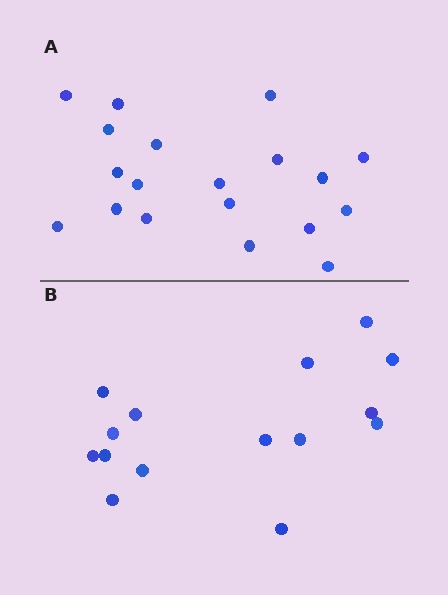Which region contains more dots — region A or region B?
Region A (the top region) has more dots.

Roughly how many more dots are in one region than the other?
Region A has about 4 more dots than region B.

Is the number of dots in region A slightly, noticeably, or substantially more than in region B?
Region A has noticeably more, but not dramatically so. The ratio is roughly 1.3 to 1.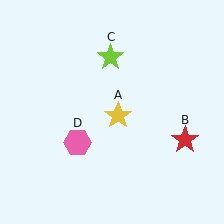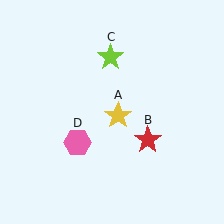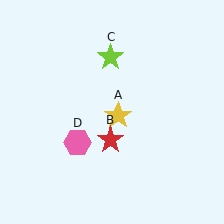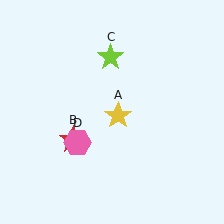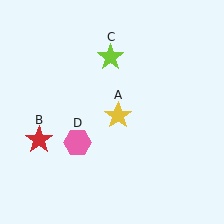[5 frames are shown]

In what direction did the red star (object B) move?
The red star (object B) moved left.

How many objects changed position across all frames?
1 object changed position: red star (object B).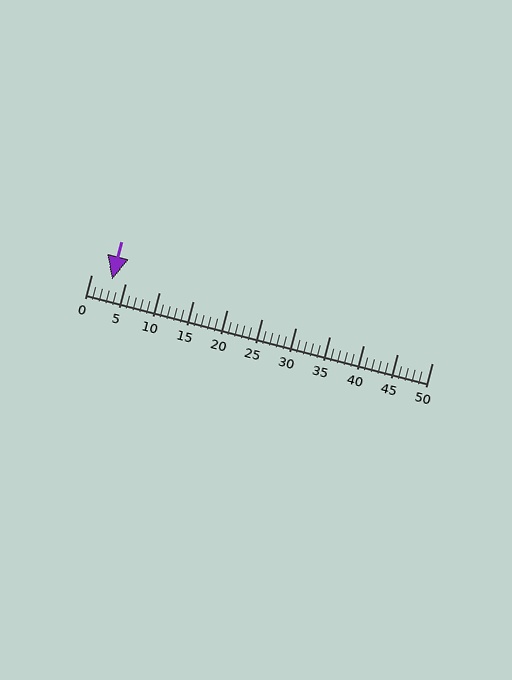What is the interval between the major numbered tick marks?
The major tick marks are spaced 5 units apart.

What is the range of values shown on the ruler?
The ruler shows values from 0 to 50.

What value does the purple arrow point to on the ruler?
The purple arrow points to approximately 3.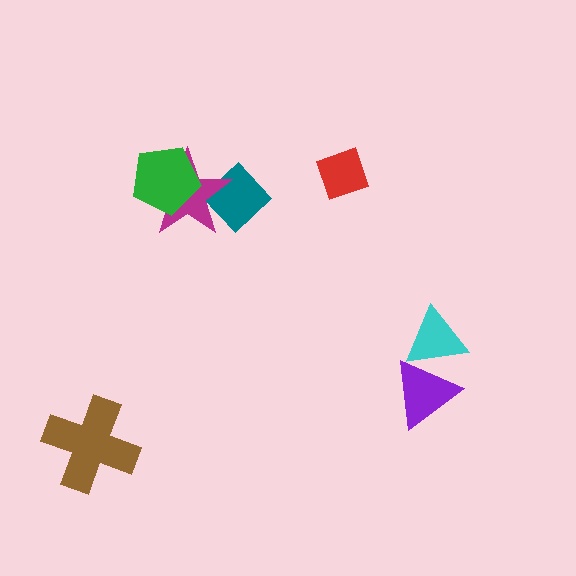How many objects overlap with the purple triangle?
1 object overlaps with the purple triangle.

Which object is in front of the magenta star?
The green pentagon is in front of the magenta star.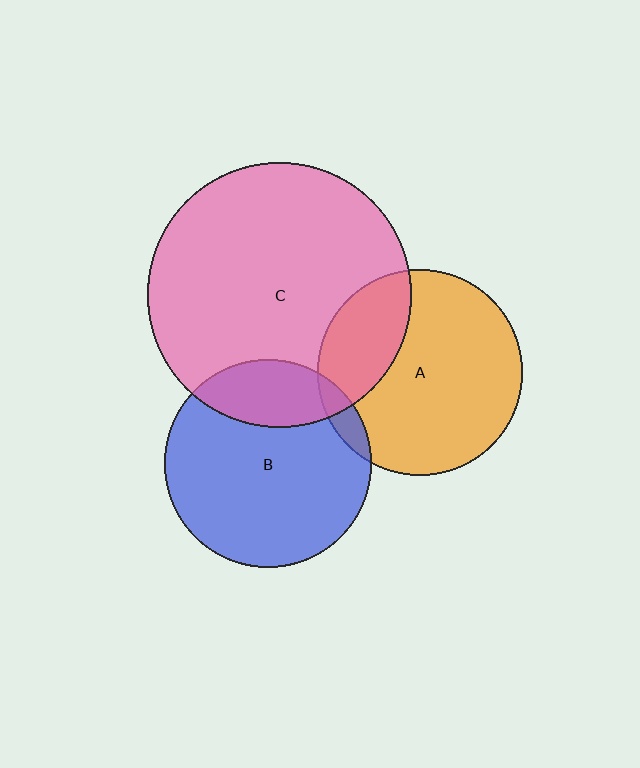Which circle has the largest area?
Circle C (pink).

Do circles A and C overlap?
Yes.